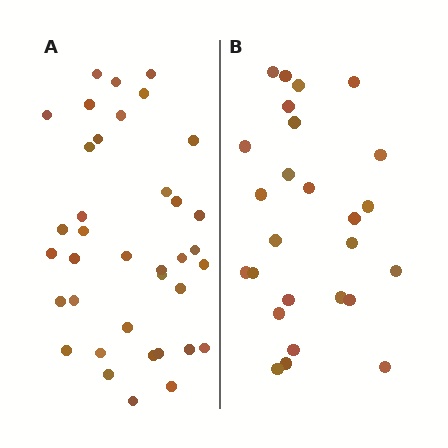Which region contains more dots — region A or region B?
Region A (the left region) has more dots.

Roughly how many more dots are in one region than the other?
Region A has roughly 12 or so more dots than region B.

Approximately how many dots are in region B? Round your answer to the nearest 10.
About 30 dots. (The exact count is 26, which rounds to 30.)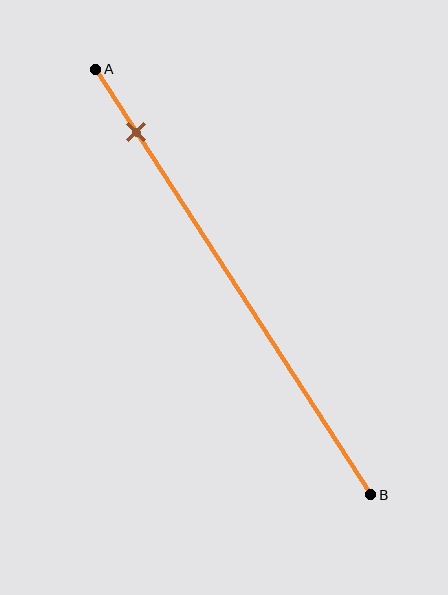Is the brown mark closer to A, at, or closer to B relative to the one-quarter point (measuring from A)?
The brown mark is closer to point A than the one-quarter point of segment AB.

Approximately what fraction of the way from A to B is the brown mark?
The brown mark is approximately 15% of the way from A to B.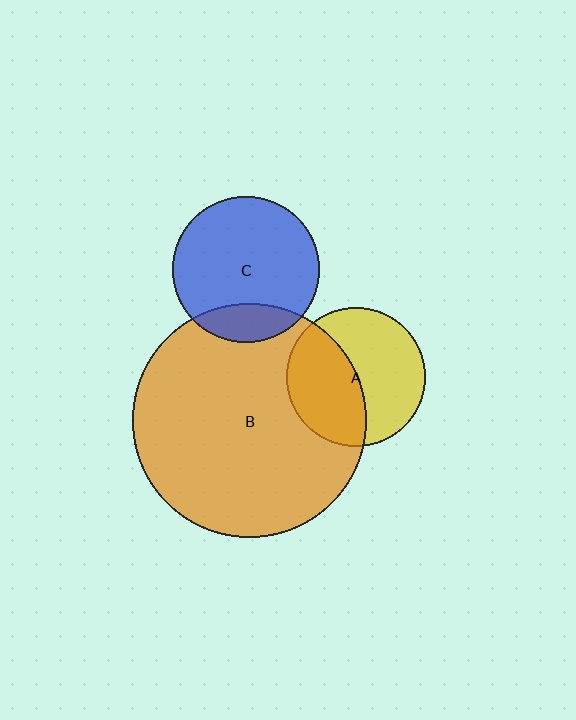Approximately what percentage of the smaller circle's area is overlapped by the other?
Approximately 20%.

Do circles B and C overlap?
Yes.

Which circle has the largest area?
Circle B (orange).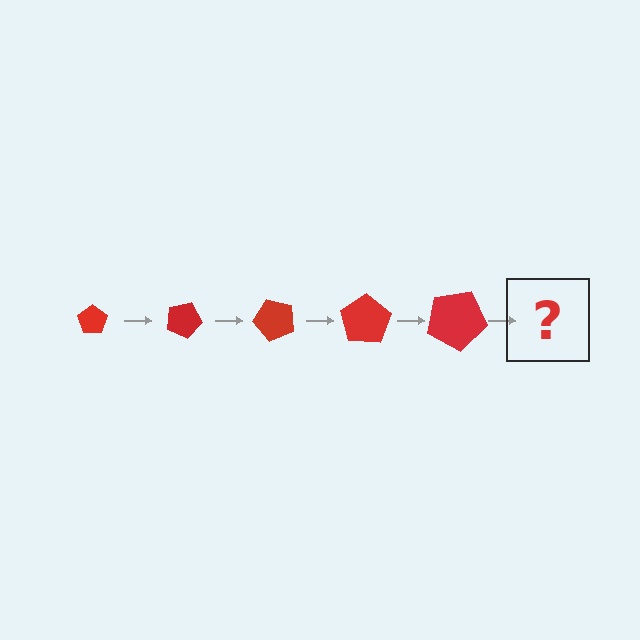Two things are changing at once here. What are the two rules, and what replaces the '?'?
The two rules are that the pentagon grows larger each step and it rotates 25 degrees each step. The '?' should be a pentagon, larger than the previous one and rotated 125 degrees from the start.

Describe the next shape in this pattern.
It should be a pentagon, larger than the previous one and rotated 125 degrees from the start.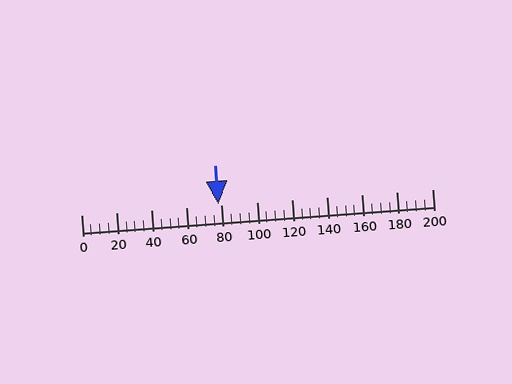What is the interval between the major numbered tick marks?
The major tick marks are spaced 20 units apart.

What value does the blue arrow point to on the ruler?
The blue arrow points to approximately 78.